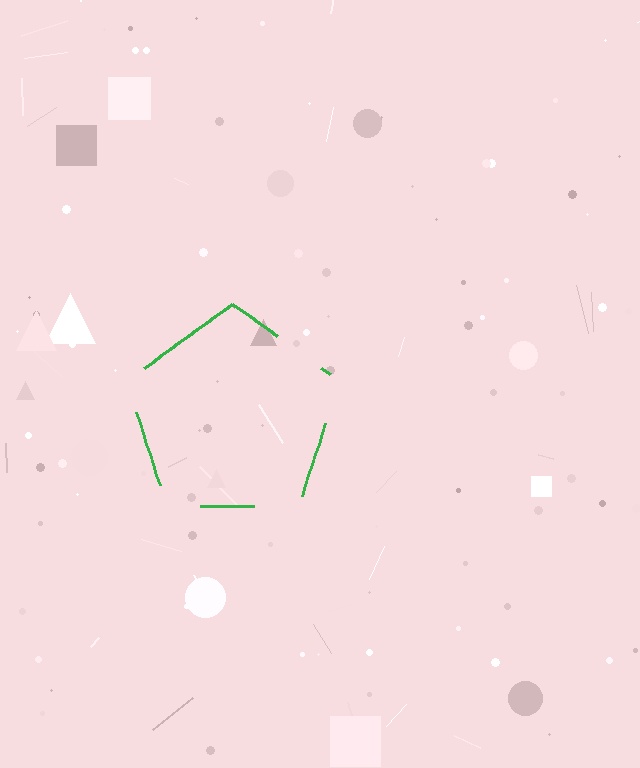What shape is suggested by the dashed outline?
The dashed outline suggests a pentagon.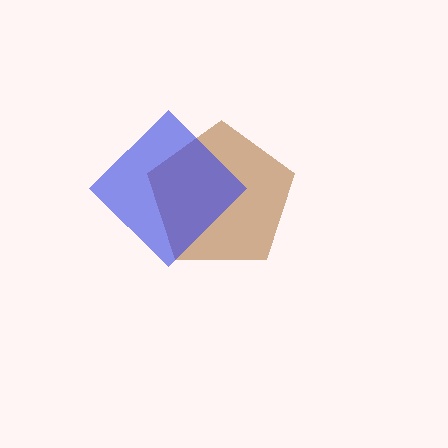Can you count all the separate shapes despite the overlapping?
Yes, there are 2 separate shapes.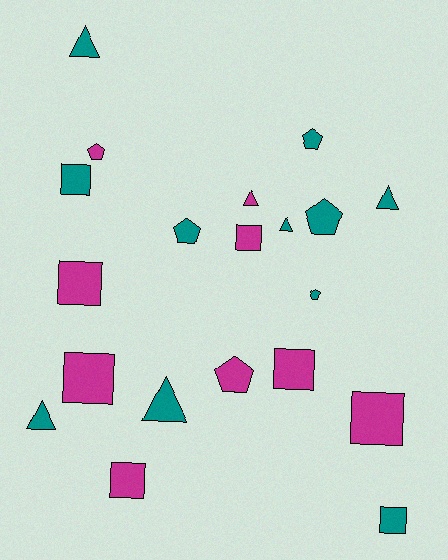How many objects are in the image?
There are 20 objects.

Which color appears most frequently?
Teal, with 11 objects.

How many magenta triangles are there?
There is 1 magenta triangle.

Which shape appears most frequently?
Square, with 8 objects.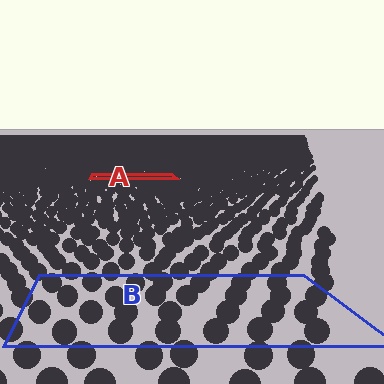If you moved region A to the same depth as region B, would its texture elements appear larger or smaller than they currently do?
They would appear larger. At a closer depth, the same texture elements are projected at a bigger on-screen size.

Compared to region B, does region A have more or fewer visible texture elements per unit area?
Region A has more texture elements per unit area — they are packed more densely because it is farther away.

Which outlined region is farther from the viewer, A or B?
Region A is farther from the viewer — the texture elements inside it appear smaller and more densely packed.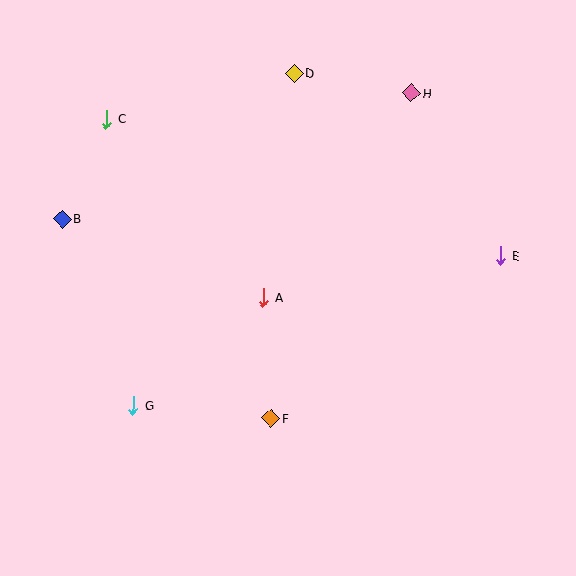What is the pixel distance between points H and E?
The distance between H and E is 186 pixels.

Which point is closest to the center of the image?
Point A at (263, 298) is closest to the center.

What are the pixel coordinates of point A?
Point A is at (263, 298).